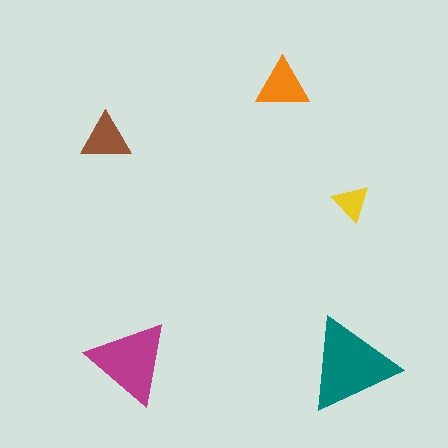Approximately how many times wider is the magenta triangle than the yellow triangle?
About 2 times wider.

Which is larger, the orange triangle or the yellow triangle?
The orange one.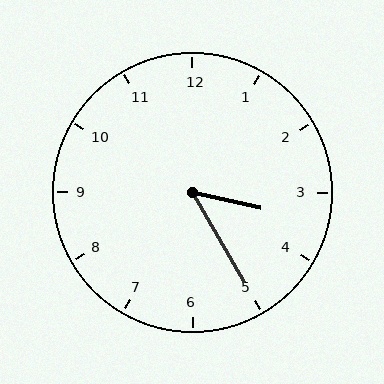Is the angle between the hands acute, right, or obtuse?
It is acute.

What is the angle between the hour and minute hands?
Approximately 48 degrees.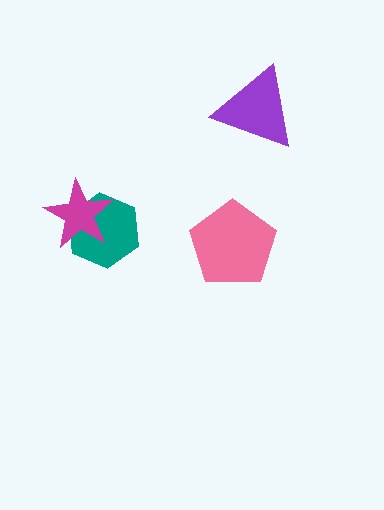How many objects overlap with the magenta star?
1 object overlaps with the magenta star.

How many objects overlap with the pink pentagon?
0 objects overlap with the pink pentagon.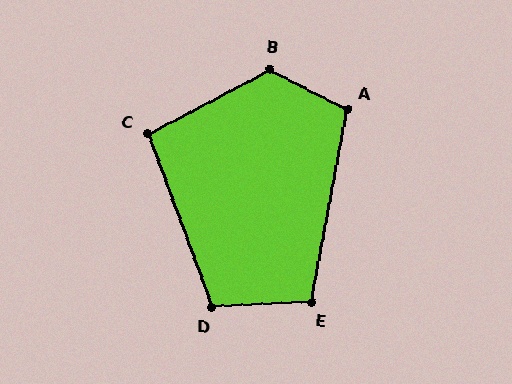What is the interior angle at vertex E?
Approximately 103 degrees (obtuse).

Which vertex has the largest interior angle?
B, at approximately 125 degrees.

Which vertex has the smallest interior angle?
C, at approximately 97 degrees.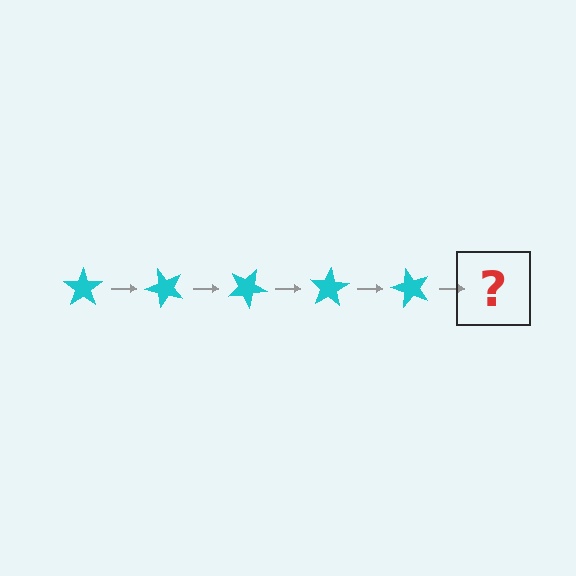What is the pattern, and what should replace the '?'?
The pattern is that the star rotates 50 degrees each step. The '?' should be a cyan star rotated 250 degrees.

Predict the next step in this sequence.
The next step is a cyan star rotated 250 degrees.